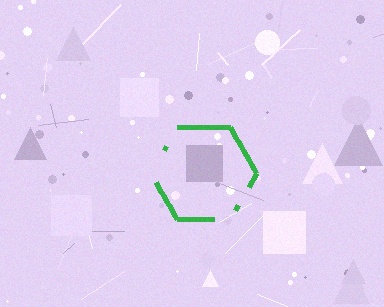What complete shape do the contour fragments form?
The contour fragments form a hexagon.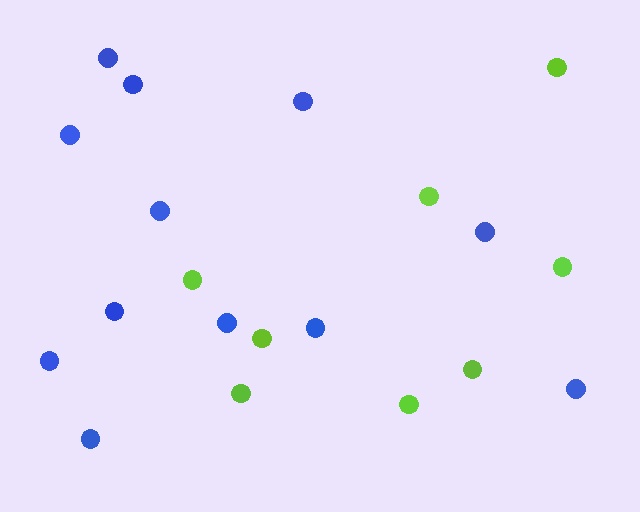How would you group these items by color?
There are 2 groups: one group of lime circles (8) and one group of blue circles (12).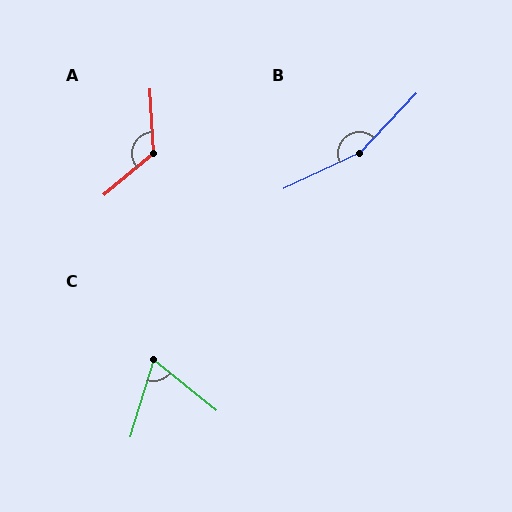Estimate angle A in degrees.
Approximately 127 degrees.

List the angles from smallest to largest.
C (68°), A (127°), B (159°).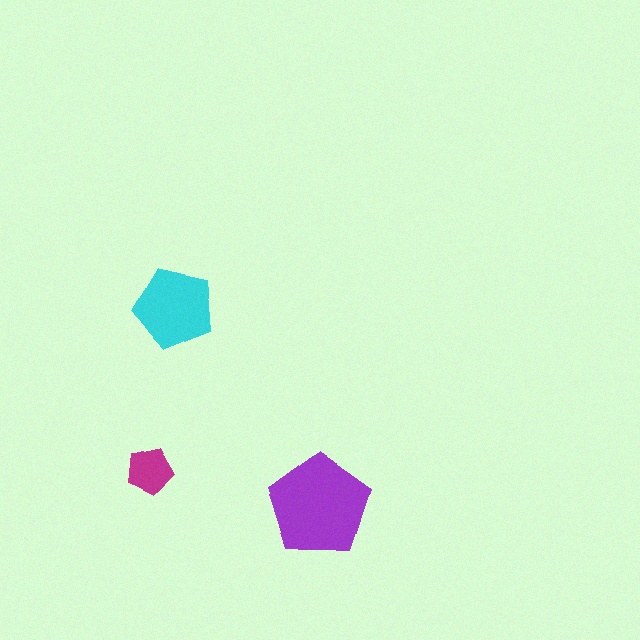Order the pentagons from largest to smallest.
the purple one, the cyan one, the magenta one.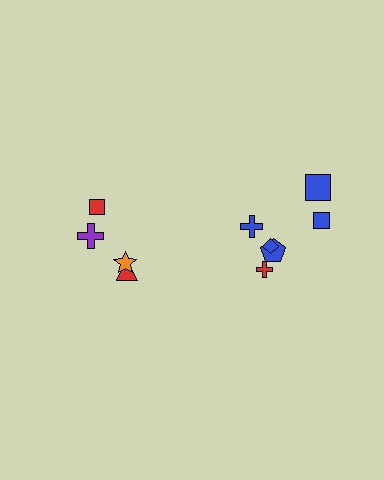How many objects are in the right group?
There are 6 objects.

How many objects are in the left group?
There are 4 objects.